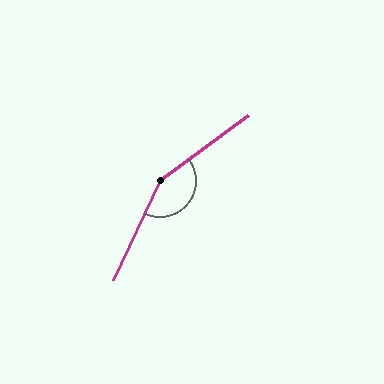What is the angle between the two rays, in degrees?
Approximately 152 degrees.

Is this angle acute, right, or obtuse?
It is obtuse.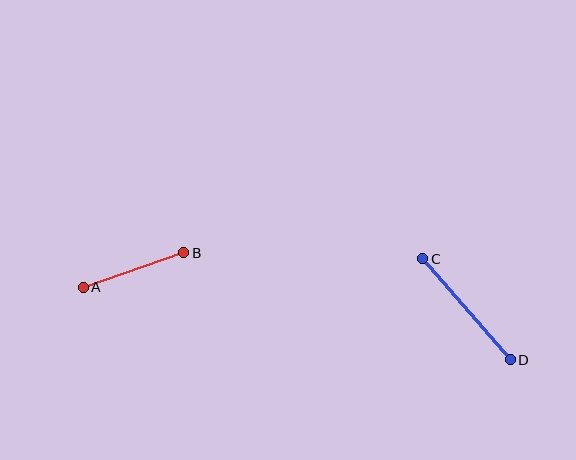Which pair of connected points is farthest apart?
Points C and D are farthest apart.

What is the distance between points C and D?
The distance is approximately 134 pixels.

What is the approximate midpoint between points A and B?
The midpoint is at approximately (134, 270) pixels.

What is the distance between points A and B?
The distance is approximately 106 pixels.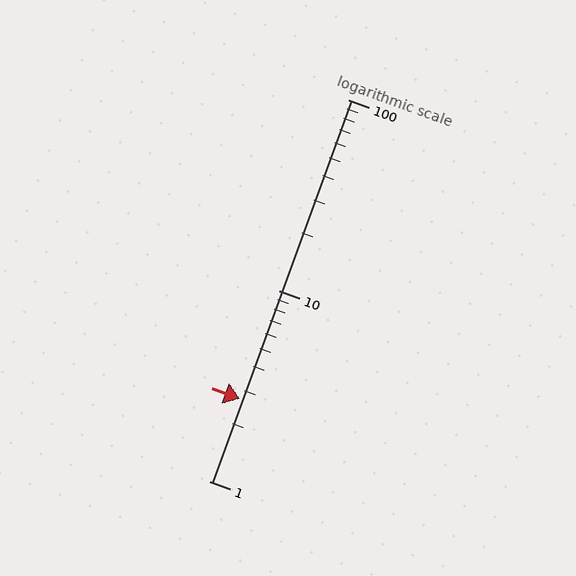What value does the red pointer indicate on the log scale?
The pointer indicates approximately 2.7.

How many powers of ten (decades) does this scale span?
The scale spans 2 decades, from 1 to 100.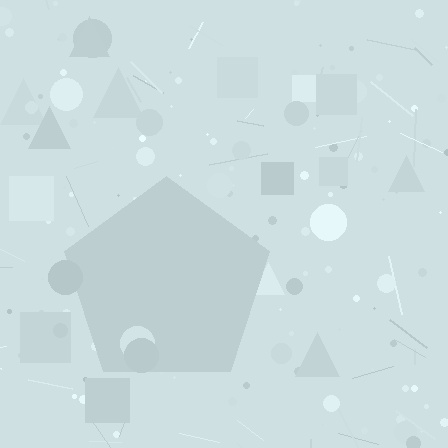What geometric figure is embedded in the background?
A pentagon is embedded in the background.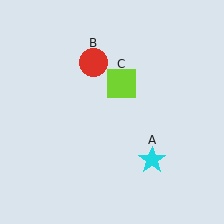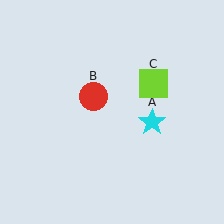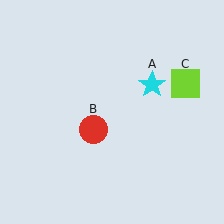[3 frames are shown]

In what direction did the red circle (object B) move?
The red circle (object B) moved down.